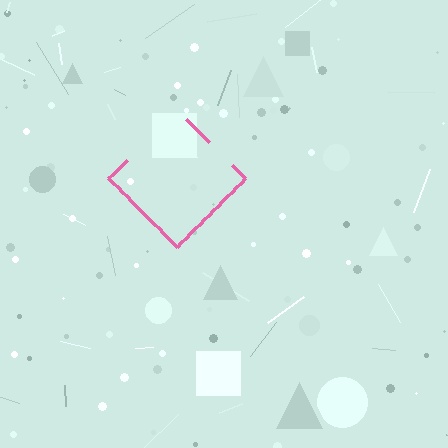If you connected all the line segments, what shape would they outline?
They would outline a diamond.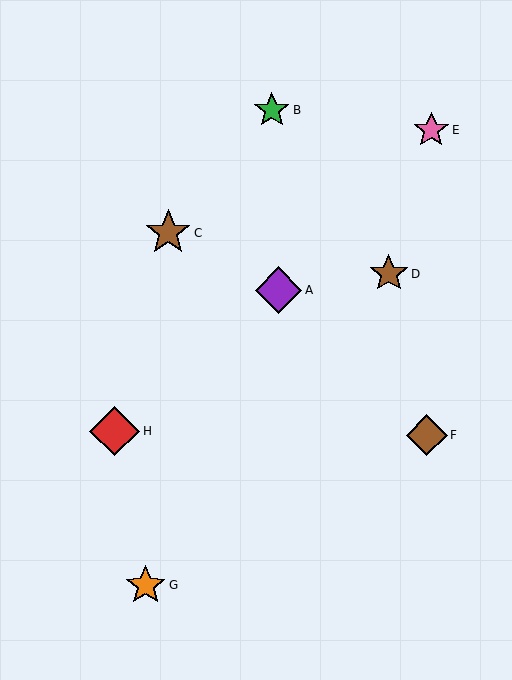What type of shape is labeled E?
Shape E is a pink star.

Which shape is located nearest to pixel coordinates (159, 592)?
The orange star (labeled G) at (146, 585) is nearest to that location.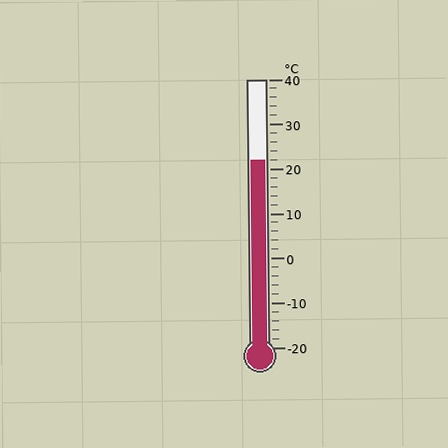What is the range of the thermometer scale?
The thermometer scale ranges from -20°C to 40°C.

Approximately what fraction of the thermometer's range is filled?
The thermometer is filled to approximately 70% of its range.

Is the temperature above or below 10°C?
The temperature is above 10°C.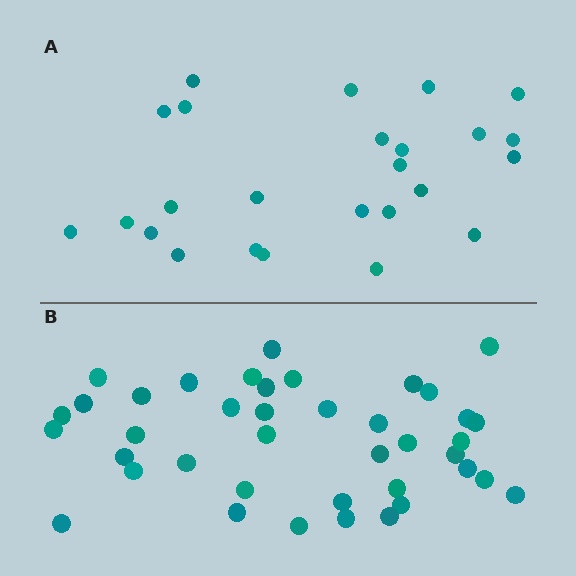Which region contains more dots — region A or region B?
Region B (the bottom region) has more dots.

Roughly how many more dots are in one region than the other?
Region B has approximately 15 more dots than region A.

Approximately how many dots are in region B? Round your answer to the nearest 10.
About 40 dots.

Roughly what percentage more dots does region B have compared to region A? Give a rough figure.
About 60% more.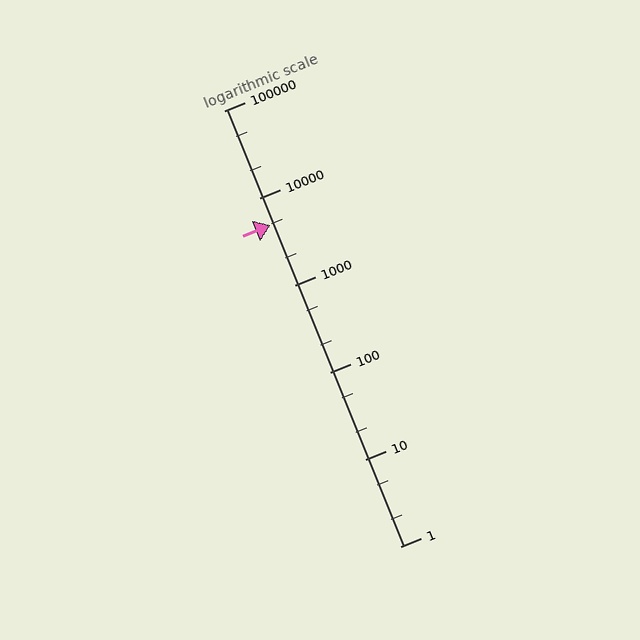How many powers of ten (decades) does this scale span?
The scale spans 5 decades, from 1 to 100000.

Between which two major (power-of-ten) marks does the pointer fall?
The pointer is between 1000 and 10000.